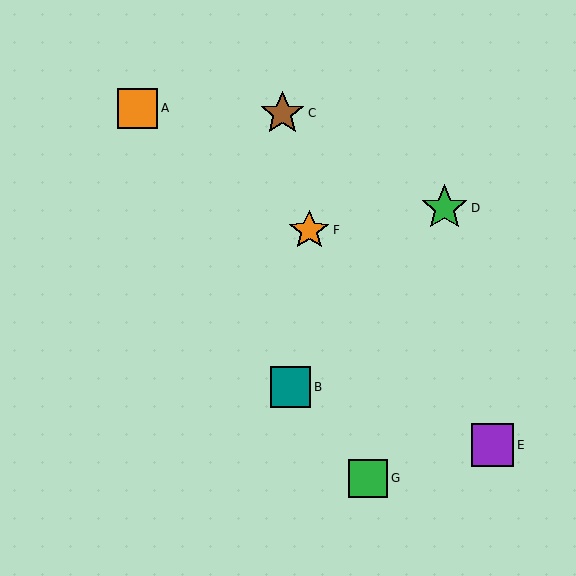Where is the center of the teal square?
The center of the teal square is at (290, 387).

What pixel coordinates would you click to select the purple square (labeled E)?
Click at (493, 445) to select the purple square E.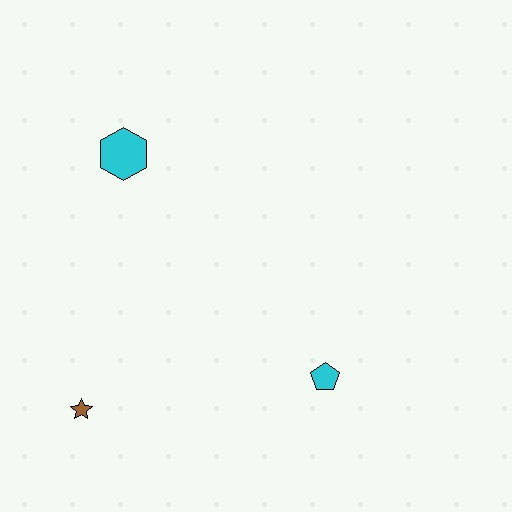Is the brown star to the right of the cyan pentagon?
No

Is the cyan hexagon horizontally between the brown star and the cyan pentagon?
Yes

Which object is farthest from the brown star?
The cyan hexagon is farthest from the brown star.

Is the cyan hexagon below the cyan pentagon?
No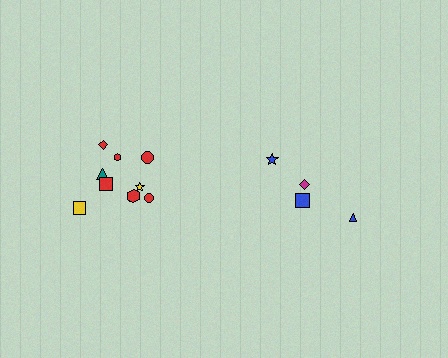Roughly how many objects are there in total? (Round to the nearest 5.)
Roughly 15 objects in total.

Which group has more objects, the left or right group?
The left group.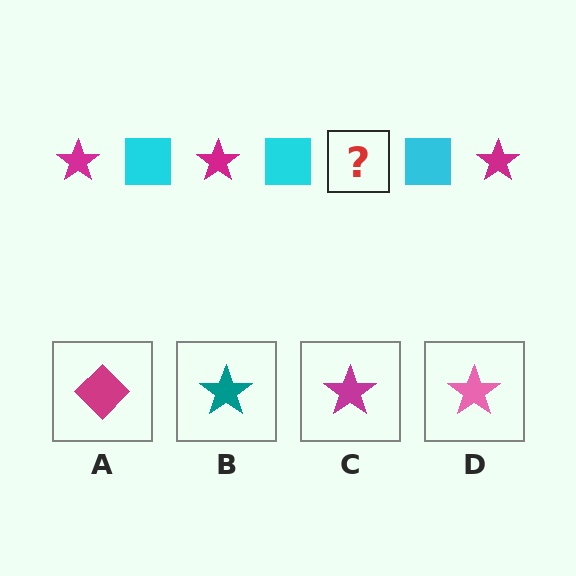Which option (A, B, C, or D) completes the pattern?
C.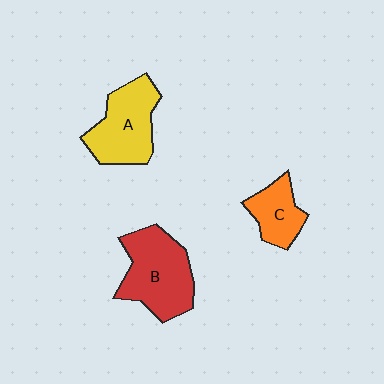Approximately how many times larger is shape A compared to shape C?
Approximately 1.6 times.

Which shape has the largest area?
Shape B (red).